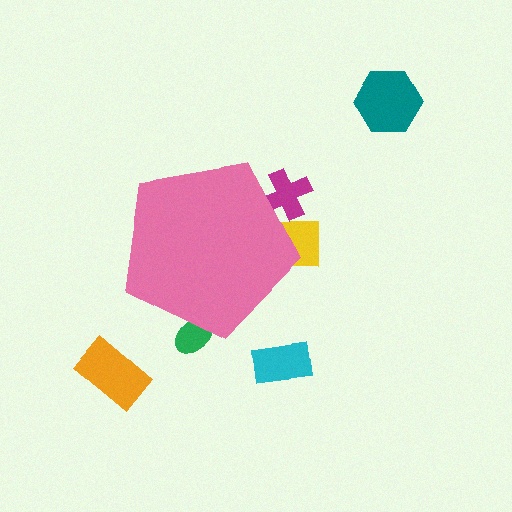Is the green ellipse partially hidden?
Yes, the green ellipse is partially hidden behind the pink pentagon.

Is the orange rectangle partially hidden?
No, the orange rectangle is fully visible.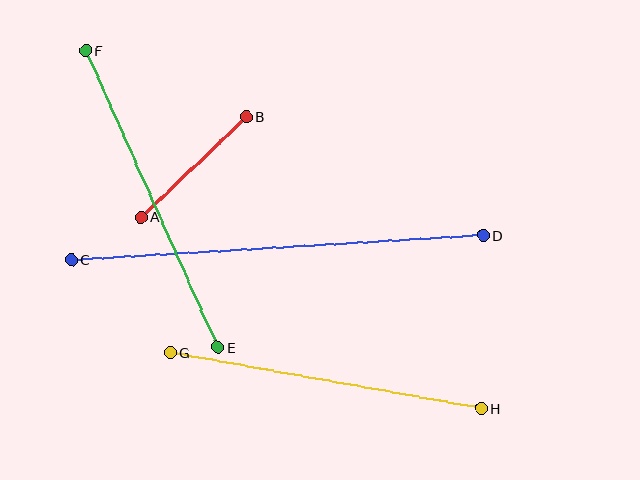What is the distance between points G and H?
The distance is approximately 316 pixels.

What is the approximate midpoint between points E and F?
The midpoint is at approximately (152, 199) pixels.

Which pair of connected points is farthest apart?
Points C and D are farthest apart.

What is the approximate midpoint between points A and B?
The midpoint is at approximately (194, 167) pixels.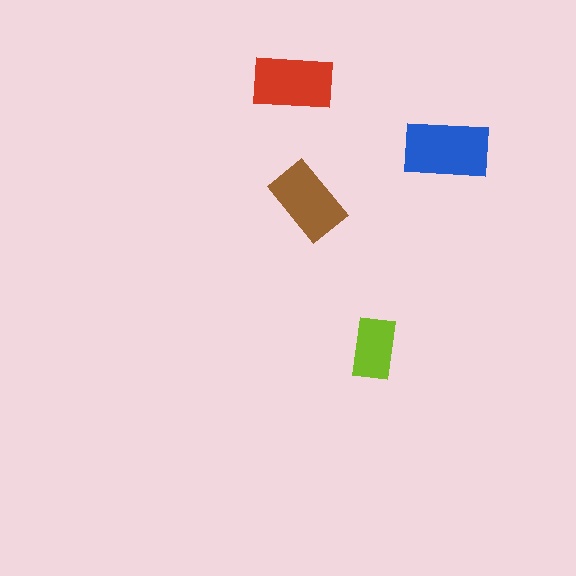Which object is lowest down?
The lime rectangle is bottommost.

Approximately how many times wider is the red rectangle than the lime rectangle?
About 1.5 times wider.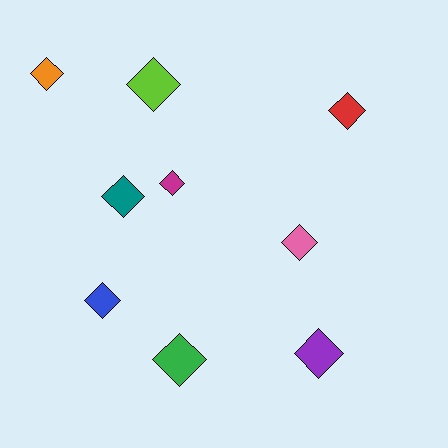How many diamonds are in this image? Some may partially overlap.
There are 9 diamonds.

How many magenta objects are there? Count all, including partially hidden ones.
There is 1 magenta object.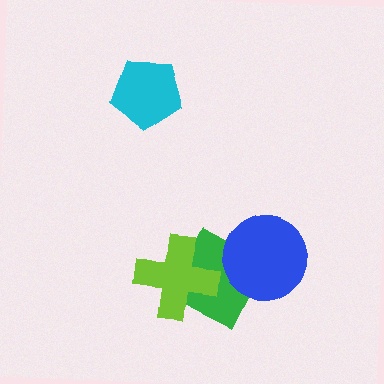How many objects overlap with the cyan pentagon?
0 objects overlap with the cyan pentagon.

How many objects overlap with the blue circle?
1 object overlaps with the blue circle.